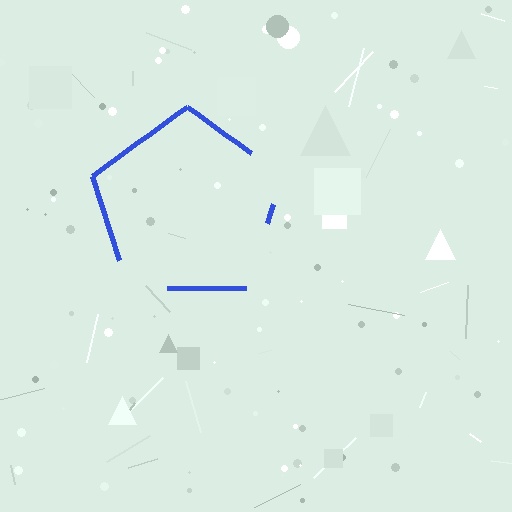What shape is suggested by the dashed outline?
The dashed outline suggests a pentagon.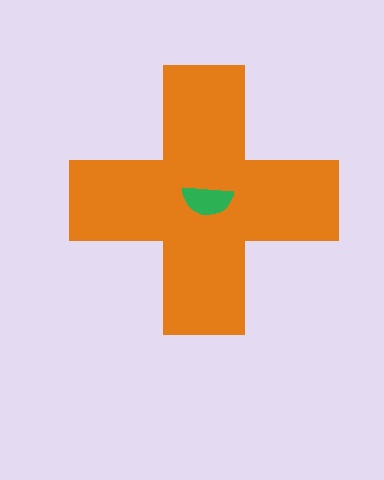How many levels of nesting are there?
2.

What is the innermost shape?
The green semicircle.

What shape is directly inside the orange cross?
The green semicircle.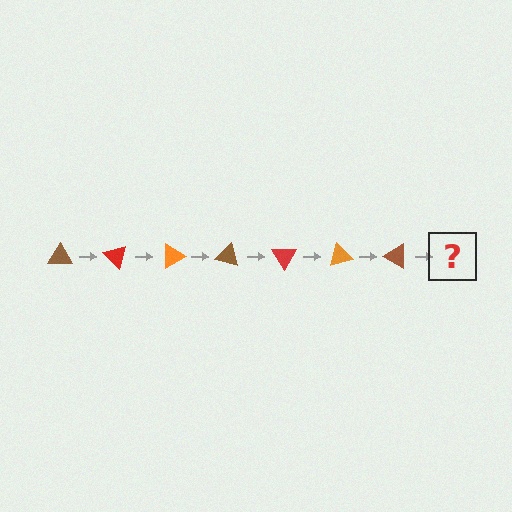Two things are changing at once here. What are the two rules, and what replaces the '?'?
The two rules are that it rotates 45 degrees each step and the color cycles through brown, red, and orange. The '?' should be a red triangle, rotated 315 degrees from the start.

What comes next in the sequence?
The next element should be a red triangle, rotated 315 degrees from the start.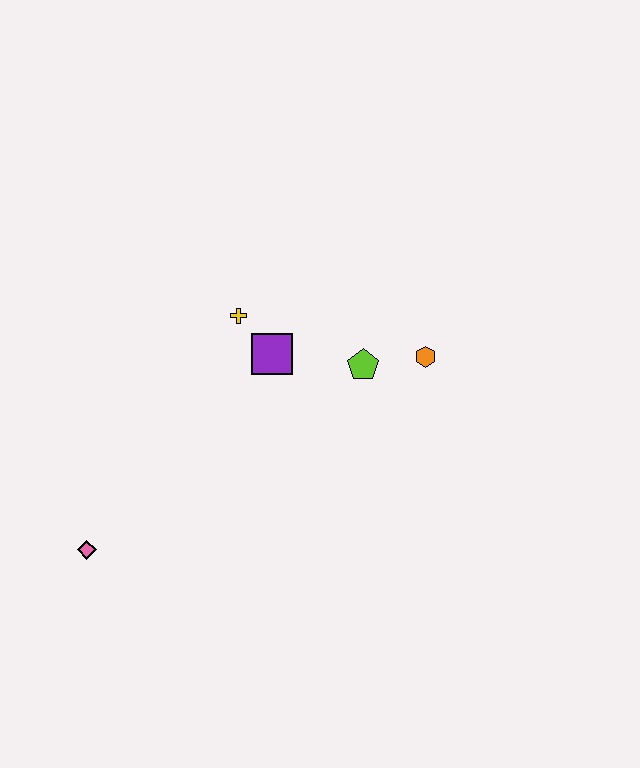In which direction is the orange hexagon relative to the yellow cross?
The orange hexagon is to the right of the yellow cross.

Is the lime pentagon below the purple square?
Yes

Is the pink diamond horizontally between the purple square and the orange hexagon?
No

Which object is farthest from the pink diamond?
The orange hexagon is farthest from the pink diamond.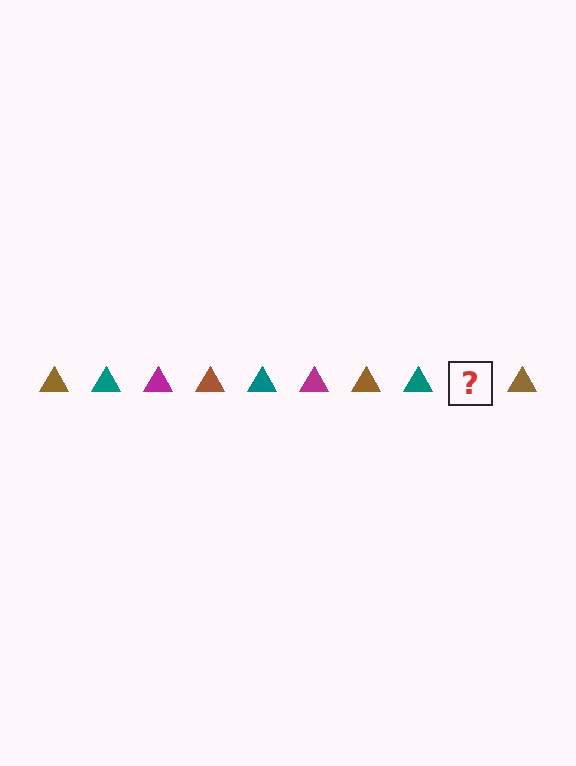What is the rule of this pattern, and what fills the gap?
The rule is that the pattern cycles through brown, teal, magenta triangles. The gap should be filled with a magenta triangle.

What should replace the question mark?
The question mark should be replaced with a magenta triangle.